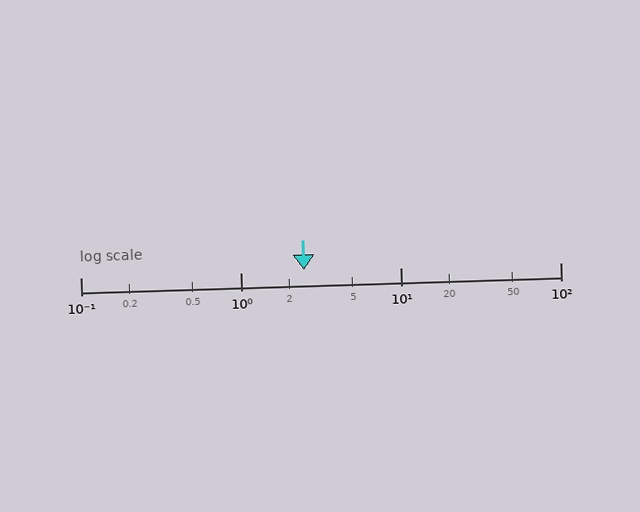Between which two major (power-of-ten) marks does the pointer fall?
The pointer is between 1 and 10.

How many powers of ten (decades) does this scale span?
The scale spans 3 decades, from 0.1 to 100.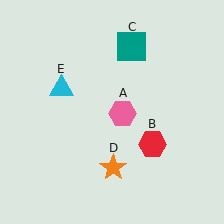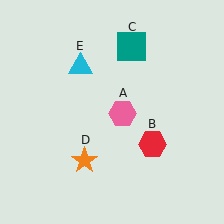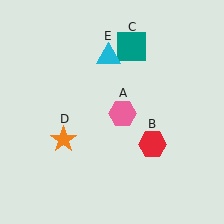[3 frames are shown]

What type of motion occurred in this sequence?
The orange star (object D), cyan triangle (object E) rotated clockwise around the center of the scene.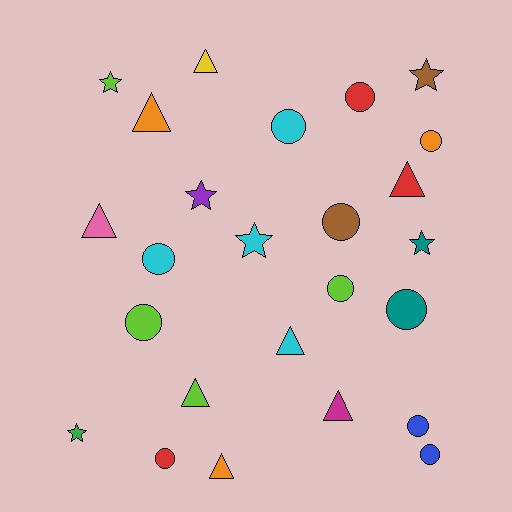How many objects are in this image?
There are 25 objects.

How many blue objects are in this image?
There are 2 blue objects.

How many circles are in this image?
There are 11 circles.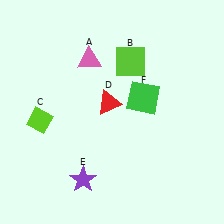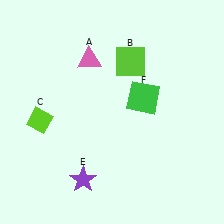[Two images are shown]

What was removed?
The red triangle (D) was removed in Image 2.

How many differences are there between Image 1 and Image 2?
There is 1 difference between the two images.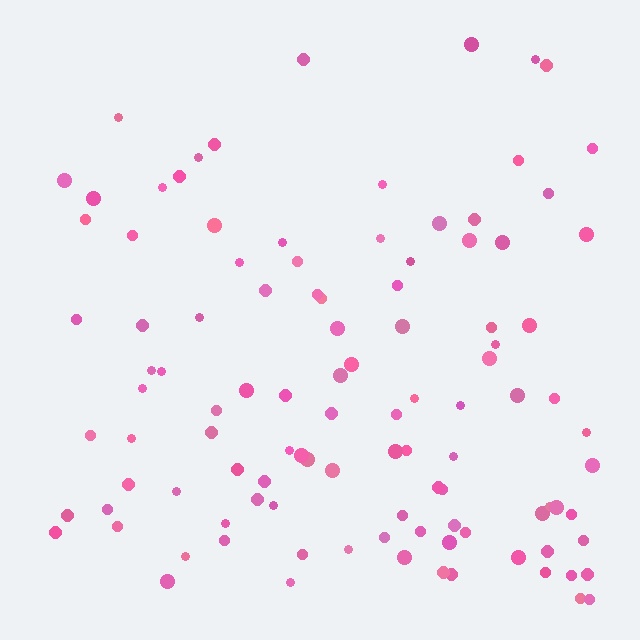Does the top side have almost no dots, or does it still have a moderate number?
Still a moderate number, just noticeably fewer than the bottom.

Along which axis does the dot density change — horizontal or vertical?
Vertical.